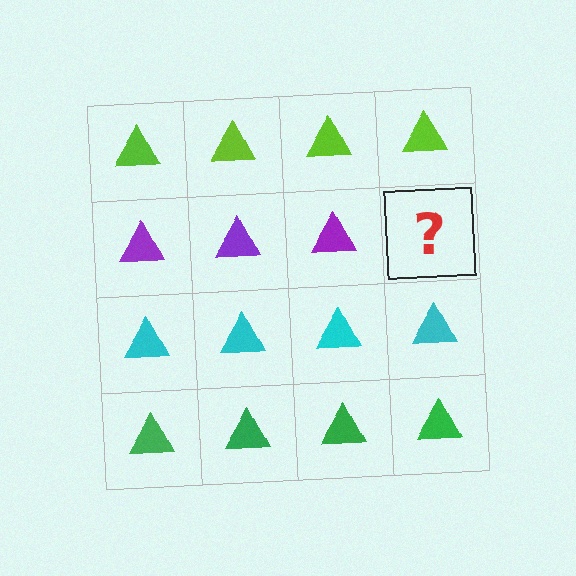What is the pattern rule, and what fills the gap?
The rule is that each row has a consistent color. The gap should be filled with a purple triangle.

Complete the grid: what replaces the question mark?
The question mark should be replaced with a purple triangle.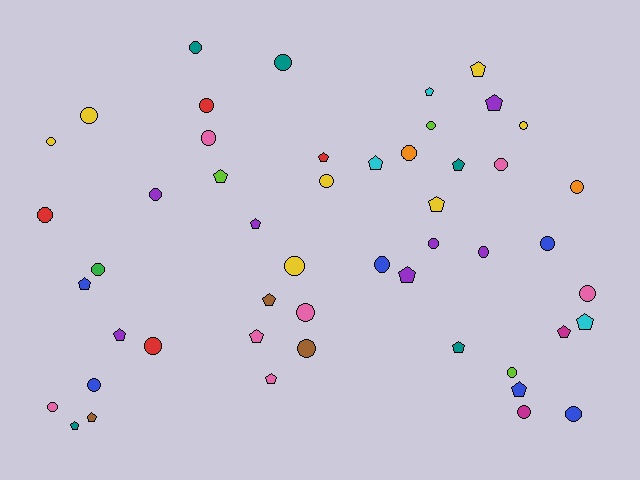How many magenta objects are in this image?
There are 2 magenta objects.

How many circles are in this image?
There are 29 circles.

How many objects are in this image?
There are 50 objects.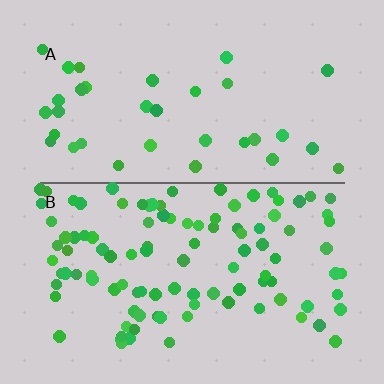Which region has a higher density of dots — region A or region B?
B (the bottom).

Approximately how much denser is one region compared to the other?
Approximately 3.0× — region B over region A.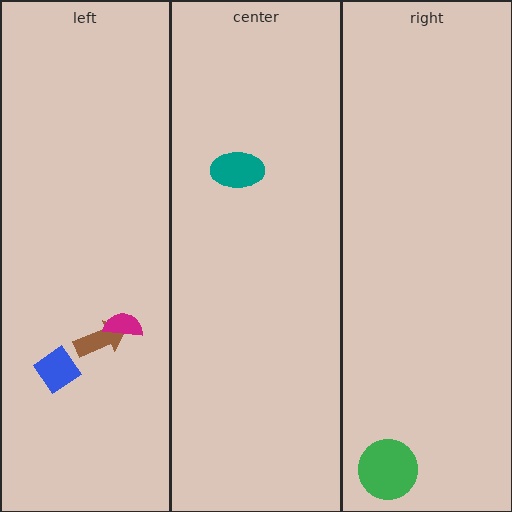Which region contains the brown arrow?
The left region.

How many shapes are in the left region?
3.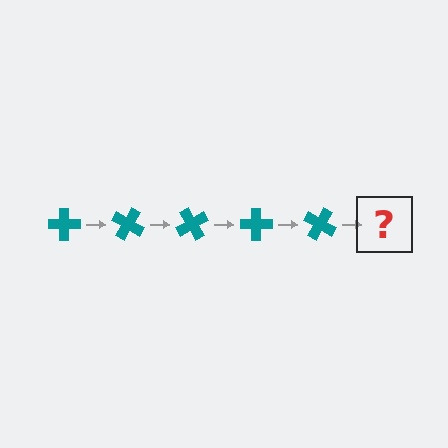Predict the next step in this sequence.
The next step is a teal cross rotated 150 degrees.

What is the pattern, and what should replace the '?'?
The pattern is that the cross rotates 30 degrees each step. The '?' should be a teal cross rotated 150 degrees.